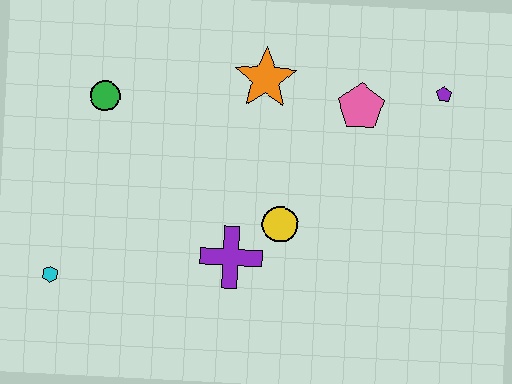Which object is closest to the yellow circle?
The purple cross is closest to the yellow circle.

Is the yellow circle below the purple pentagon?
Yes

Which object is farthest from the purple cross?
The purple pentagon is farthest from the purple cross.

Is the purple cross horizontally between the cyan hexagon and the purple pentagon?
Yes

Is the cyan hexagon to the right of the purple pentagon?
No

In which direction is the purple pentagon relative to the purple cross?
The purple pentagon is to the right of the purple cross.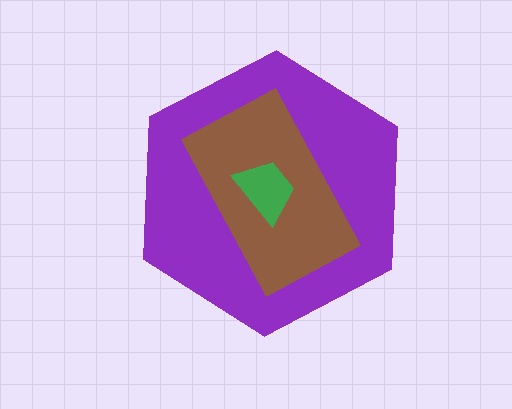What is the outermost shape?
The purple hexagon.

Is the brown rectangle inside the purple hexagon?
Yes.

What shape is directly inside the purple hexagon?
The brown rectangle.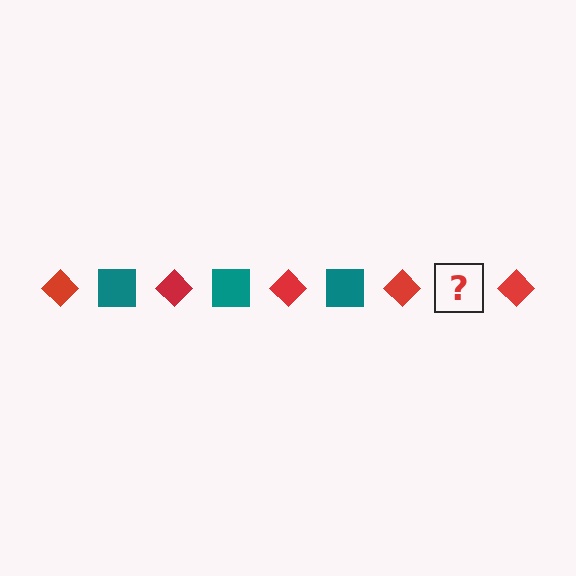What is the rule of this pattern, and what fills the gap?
The rule is that the pattern alternates between red diamond and teal square. The gap should be filled with a teal square.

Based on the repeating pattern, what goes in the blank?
The blank should be a teal square.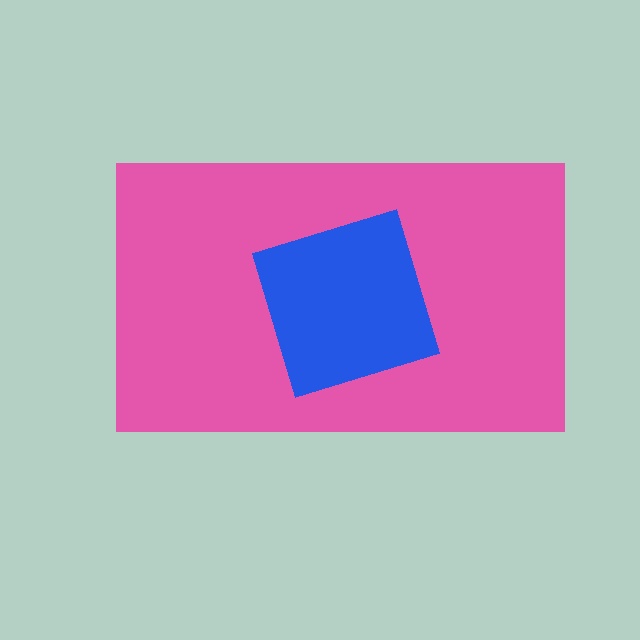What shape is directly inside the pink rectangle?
The blue square.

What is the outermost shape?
The pink rectangle.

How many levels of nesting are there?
2.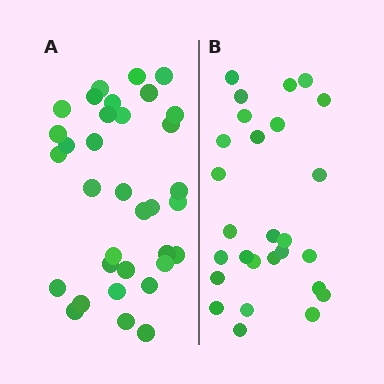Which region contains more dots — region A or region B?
Region A (the left region) has more dots.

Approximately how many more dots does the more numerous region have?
Region A has roughly 8 or so more dots than region B.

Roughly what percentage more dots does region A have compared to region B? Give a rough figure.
About 25% more.